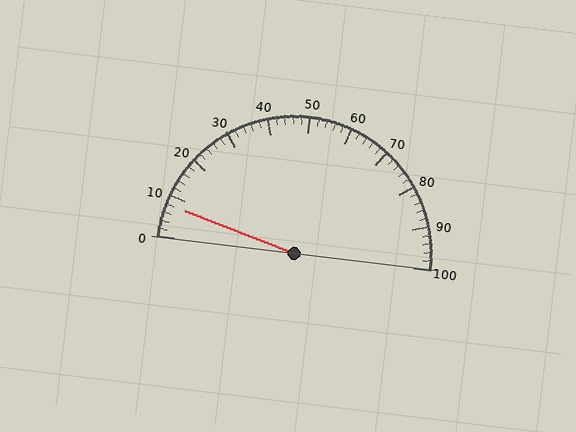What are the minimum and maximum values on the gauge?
The gauge ranges from 0 to 100.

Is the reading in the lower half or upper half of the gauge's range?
The reading is in the lower half of the range (0 to 100).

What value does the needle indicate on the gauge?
The needle indicates approximately 8.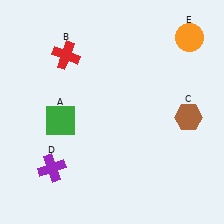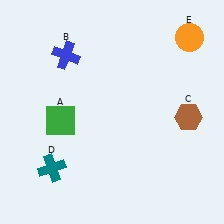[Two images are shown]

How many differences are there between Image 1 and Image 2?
There are 2 differences between the two images.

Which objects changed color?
B changed from red to blue. D changed from purple to teal.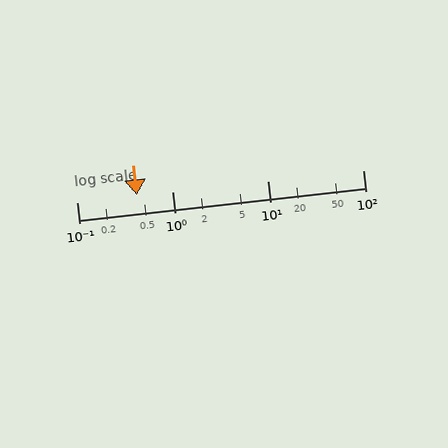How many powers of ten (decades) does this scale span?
The scale spans 3 decades, from 0.1 to 100.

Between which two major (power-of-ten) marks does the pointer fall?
The pointer is between 0.1 and 1.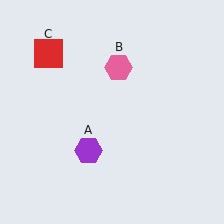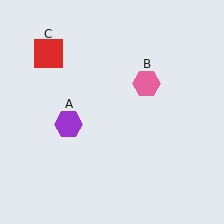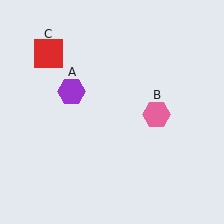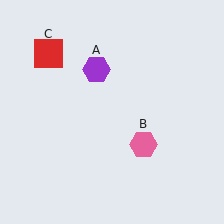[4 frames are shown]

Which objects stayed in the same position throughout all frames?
Red square (object C) remained stationary.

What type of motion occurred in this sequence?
The purple hexagon (object A), pink hexagon (object B) rotated clockwise around the center of the scene.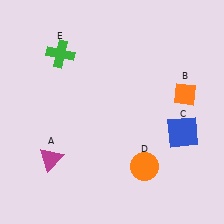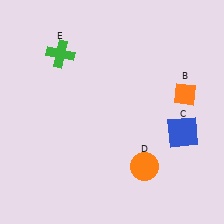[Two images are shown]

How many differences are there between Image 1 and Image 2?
There is 1 difference between the two images.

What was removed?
The magenta triangle (A) was removed in Image 2.